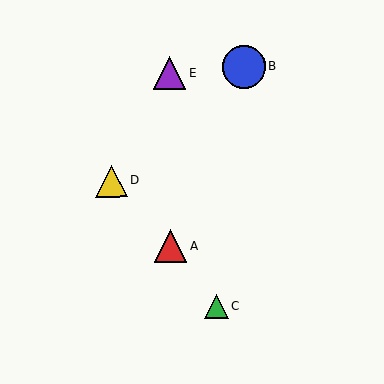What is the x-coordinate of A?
Object A is at x≈171.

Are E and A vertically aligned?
Yes, both are at x≈170.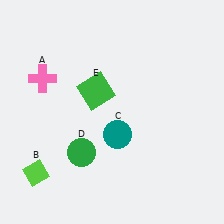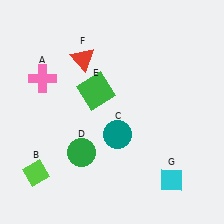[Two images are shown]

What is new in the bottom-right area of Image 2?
A cyan diamond (G) was added in the bottom-right area of Image 2.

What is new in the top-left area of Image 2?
A red triangle (F) was added in the top-left area of Image 2.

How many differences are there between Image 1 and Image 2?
There are 2 differences between the two images.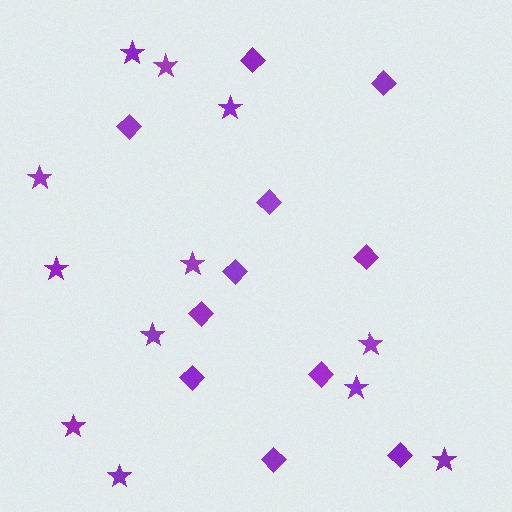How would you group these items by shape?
There are 2 groups: one group of diamonds (11) and one group of stars (12).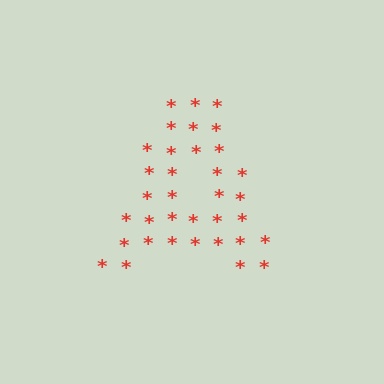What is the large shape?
The large shape is the letter A.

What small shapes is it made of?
It is made of small asterisks.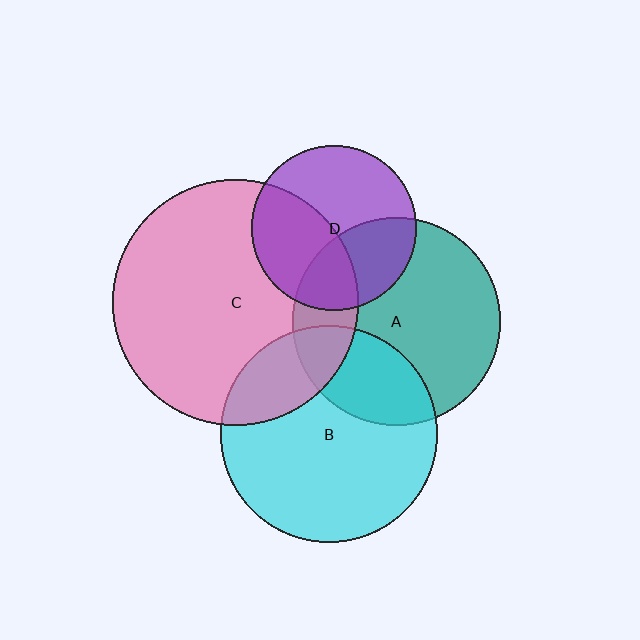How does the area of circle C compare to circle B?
Approximately 1.3 times.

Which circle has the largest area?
Circle C (pink).